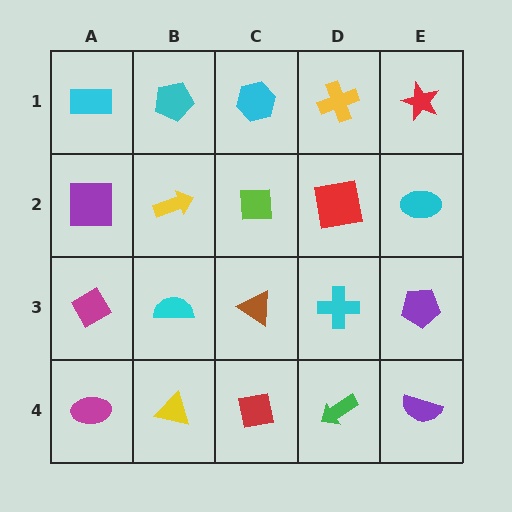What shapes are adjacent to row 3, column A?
A purple square (row 2, column A), a magenta ellipse (row 4, column A), a cyan semicircle (row 3, column B).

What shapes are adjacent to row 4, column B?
A cyan semicircle (row 3, column B), a magenta ellipse (row 4, column A), a red square (row 4, column C).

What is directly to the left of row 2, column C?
A yellow arrow.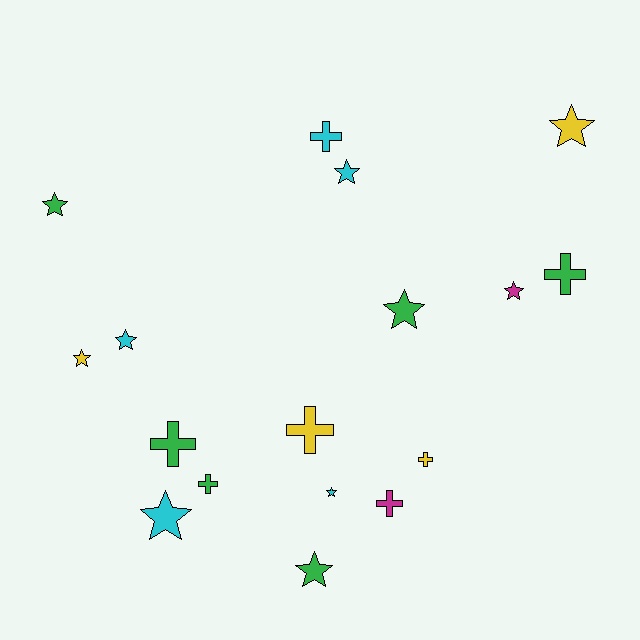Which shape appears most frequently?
Star, with 10 objects.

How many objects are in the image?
There are 17 objects.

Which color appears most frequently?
Green, with 6 objects.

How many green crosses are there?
There are 3 green crosses.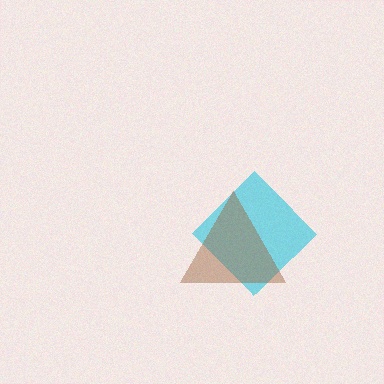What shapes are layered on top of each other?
The layered shapes are: a cyan diamond, a brown triangle.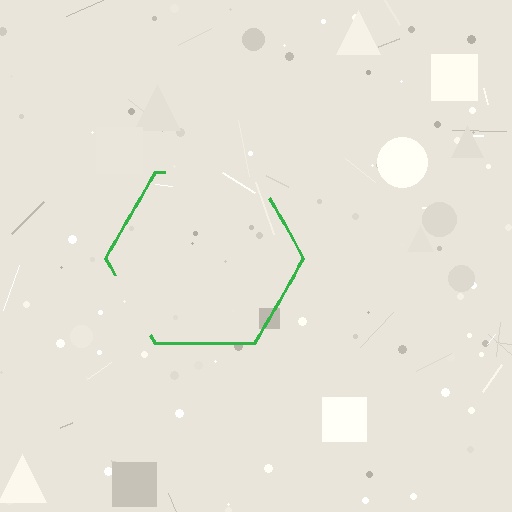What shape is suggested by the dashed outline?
The dashed outline suggests a hexagon.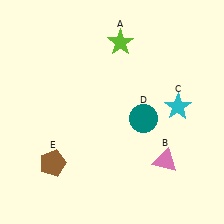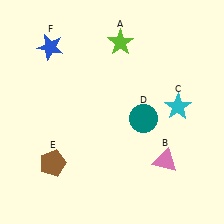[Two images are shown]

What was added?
A blue star (F) was added in Image 2.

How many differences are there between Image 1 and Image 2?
There is 1 difference between the two images.